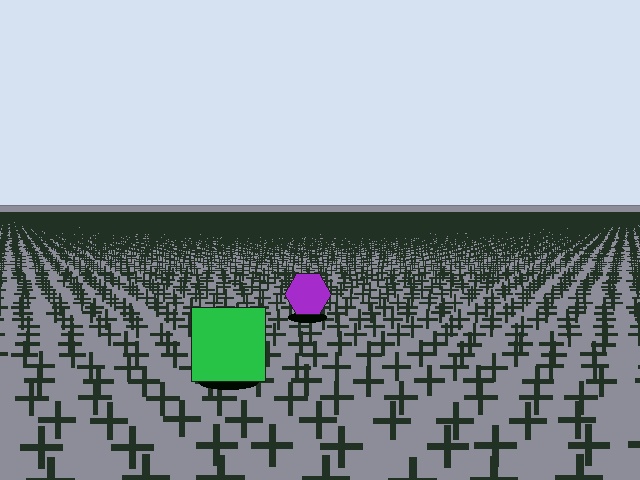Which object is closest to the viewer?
The green square is closest. The texture marks near it are larger and more spread out.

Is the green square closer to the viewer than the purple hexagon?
Yes. The green square is closer — you can tell from the texture gradient: the ground texture is coarser near it.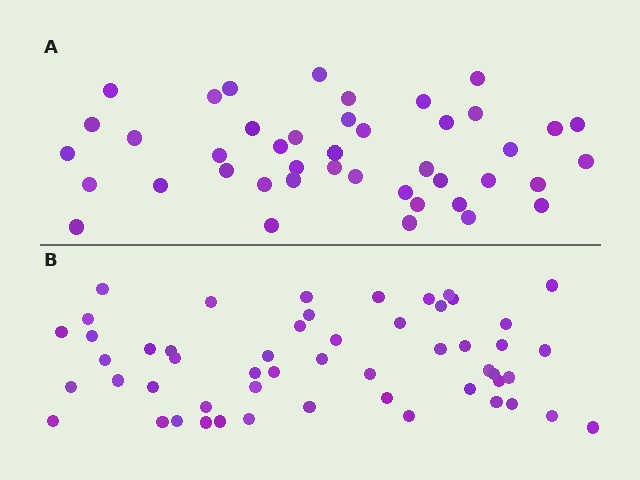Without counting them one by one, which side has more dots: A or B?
Region B (the bottom region) has more dots.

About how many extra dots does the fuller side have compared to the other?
Region B has roughly 10 or so more dots than region A.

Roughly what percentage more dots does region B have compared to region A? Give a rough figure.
About 25% more.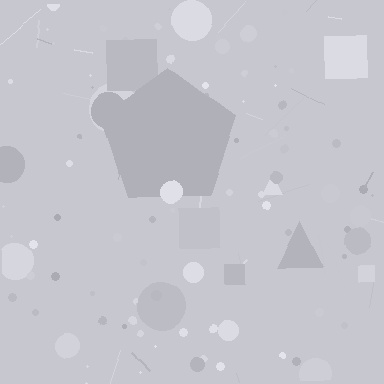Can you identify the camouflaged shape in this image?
The camouflaged shape is a pentagon.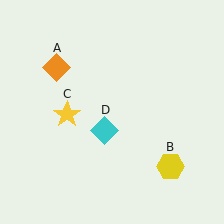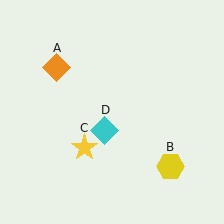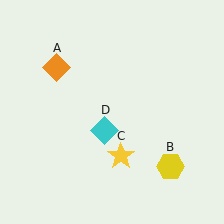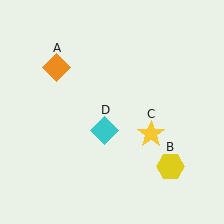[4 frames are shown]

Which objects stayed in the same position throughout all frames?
Orange diamond (object A) and yellow hexagon (object B) and cyan diamond (object D) remained stationary.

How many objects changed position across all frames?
1 object changed position: yellow star (object C).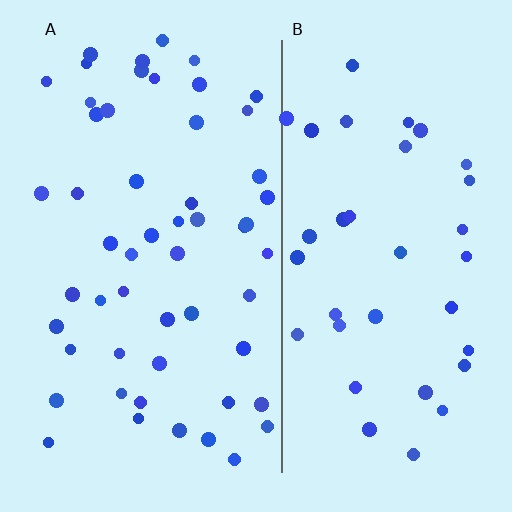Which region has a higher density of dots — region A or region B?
A (the left).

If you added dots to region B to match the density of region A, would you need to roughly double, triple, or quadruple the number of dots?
Approximately double.